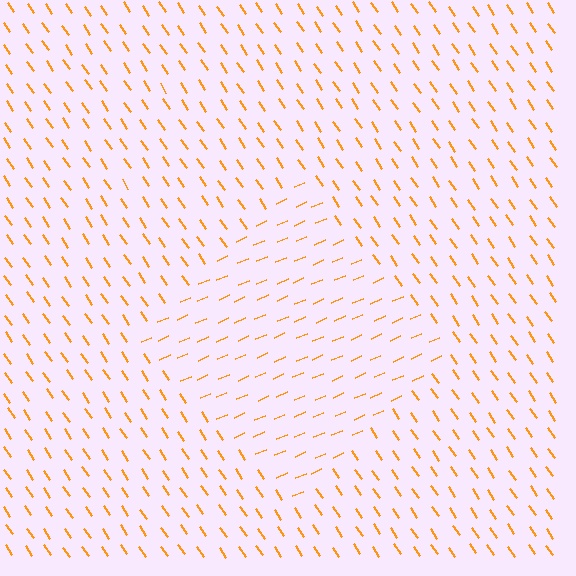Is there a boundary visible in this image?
Yes, there is a texture boundary formed by a change in line orientation.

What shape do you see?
I see a diamond.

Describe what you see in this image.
The image is filled with small orange line segments. A diamond region in the image has lines oriented differently from the surrounding lines, creating a visible texture boundary.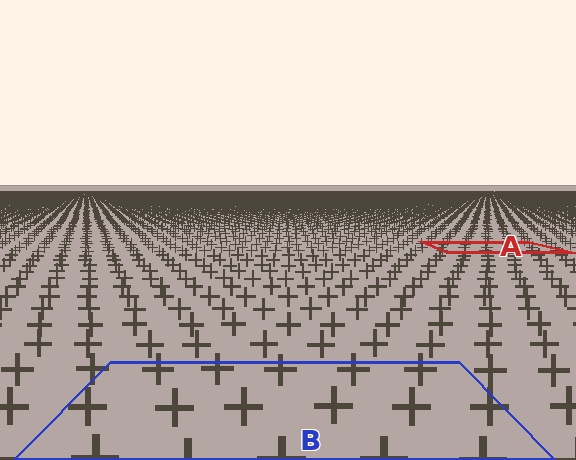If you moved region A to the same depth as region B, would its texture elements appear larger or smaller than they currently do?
They would appear larger. At a closer depth, the same texture elements are projected at a bigger on-screen size.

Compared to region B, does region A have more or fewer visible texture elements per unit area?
Region A has more texture elements per unit area — they are packed more densely because it is farther away.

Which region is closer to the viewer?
Region B is closer. The texture elements there are larger and more spread out.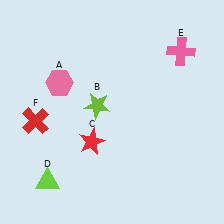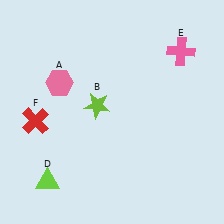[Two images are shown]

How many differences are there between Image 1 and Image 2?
There is 1 difference between the two images.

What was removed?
The red star (C) was removed in Image 2.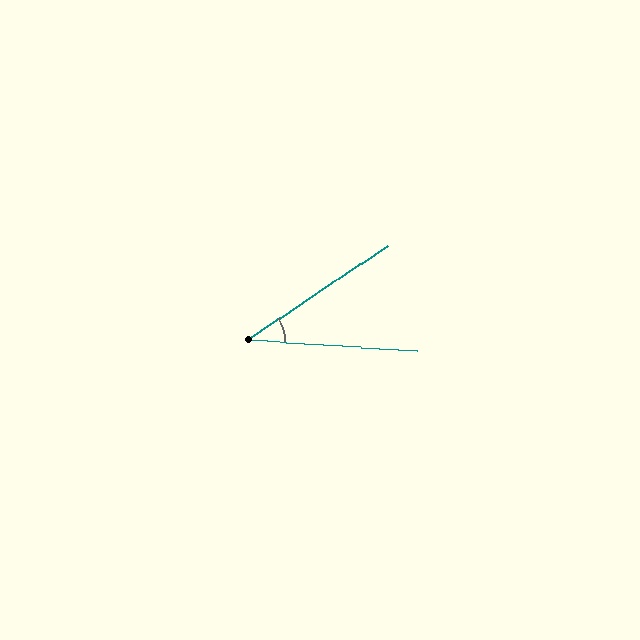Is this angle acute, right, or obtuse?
It is acute.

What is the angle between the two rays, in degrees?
Approximately 38 degrees.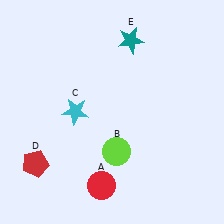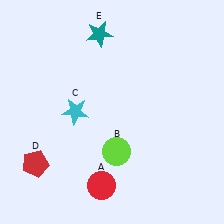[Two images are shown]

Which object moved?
The teal star (E) moved left.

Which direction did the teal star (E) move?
The teal star (E) moved left.